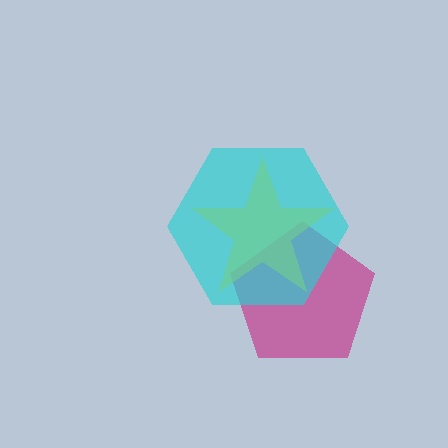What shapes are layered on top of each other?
The layered shapes are: a magenta pentagon, a yellow star, a cyan hexagon.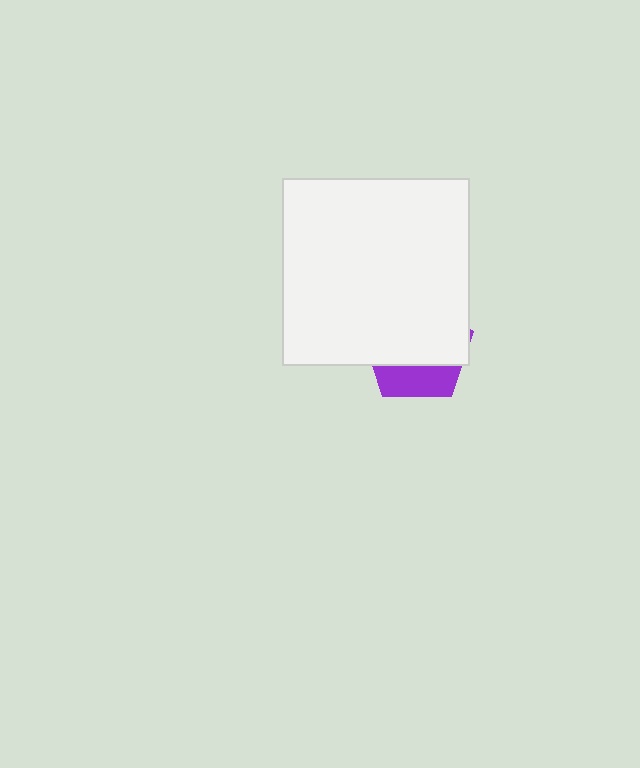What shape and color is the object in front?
The object in front is a white square.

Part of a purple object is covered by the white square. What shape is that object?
It is a pentagon.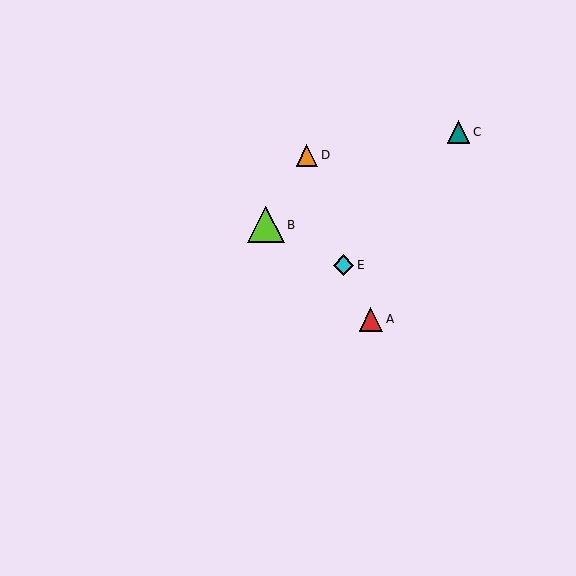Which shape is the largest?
The lime triangle (labeled B) is the largest.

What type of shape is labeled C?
Shape C is a teal triangle.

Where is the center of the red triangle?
The center of the red triangle is at (371, 319).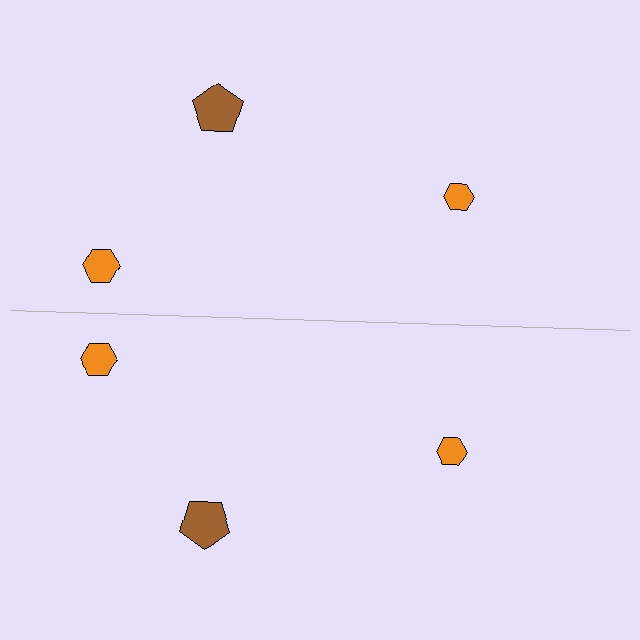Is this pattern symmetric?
Yes, this pattern has bilateral (reflection) symmetry.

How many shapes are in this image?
There are 6 shapes in this image.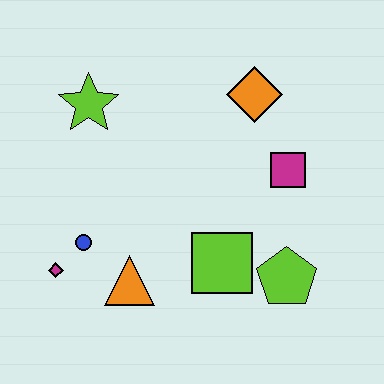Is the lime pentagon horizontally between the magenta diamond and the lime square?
No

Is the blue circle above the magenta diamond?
Yes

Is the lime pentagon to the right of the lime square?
Yes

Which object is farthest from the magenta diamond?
The orange diamond is farthest from the magenta diamond.